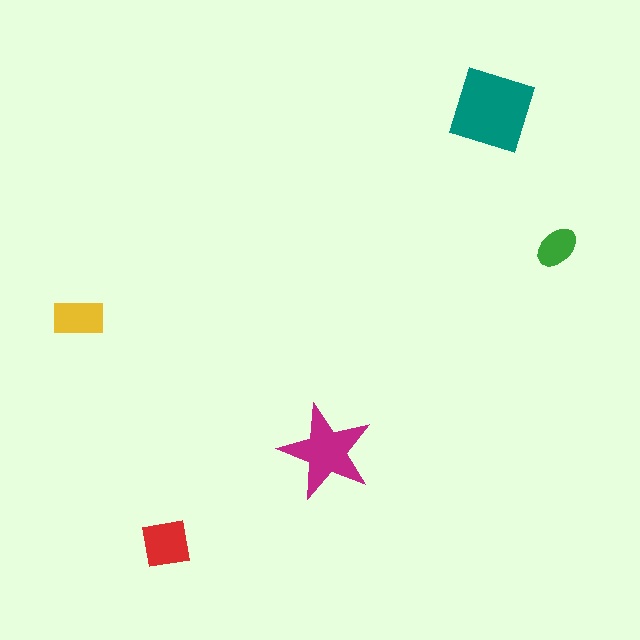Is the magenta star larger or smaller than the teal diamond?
Smaller.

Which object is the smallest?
The green ellipse.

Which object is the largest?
The teal diamond.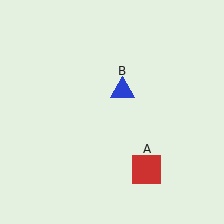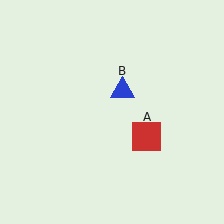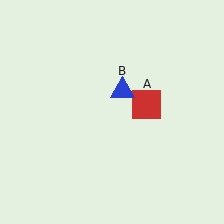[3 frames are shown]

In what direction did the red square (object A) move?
The red square (object A) moved up.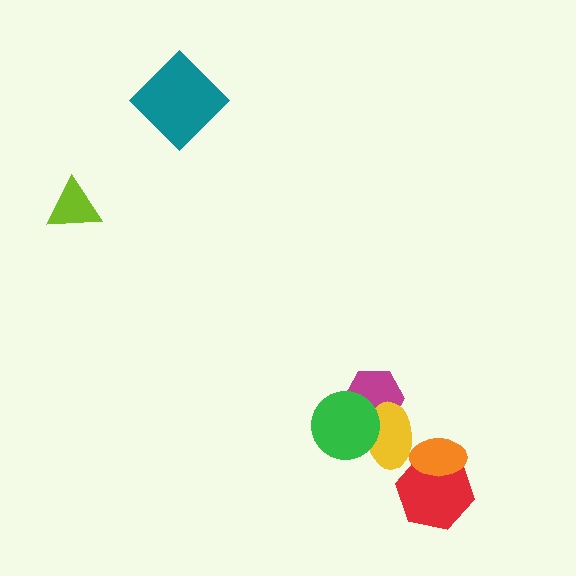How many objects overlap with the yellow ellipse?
3 objects overlap with the yellow ellipse.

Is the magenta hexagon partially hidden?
Yes, it is partially covered by another shape.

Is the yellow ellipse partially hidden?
Yes, it is partially covered by another shape.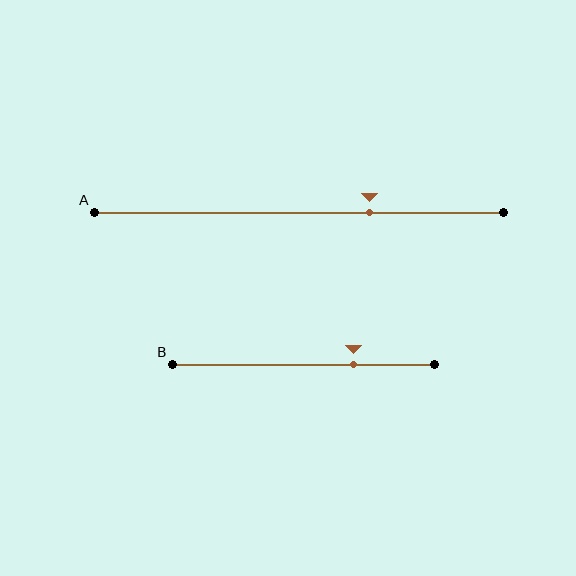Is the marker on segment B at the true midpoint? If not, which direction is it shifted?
No, the marker on segment B is shifted to the right by about 19% of the segment length.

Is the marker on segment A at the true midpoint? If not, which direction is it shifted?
No, the marker on segment A is shifted to the right by about 17% of the segment length.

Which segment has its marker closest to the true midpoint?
Segment A has its marker closest to the true midpoint.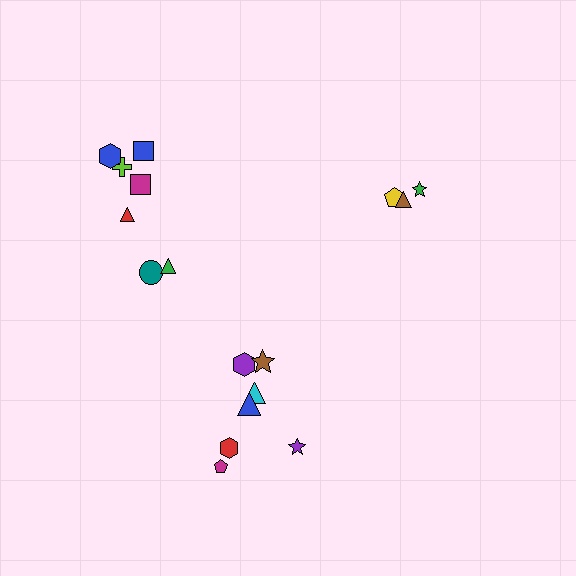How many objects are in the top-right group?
There are 3 objects.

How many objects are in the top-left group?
There are 7 objects.